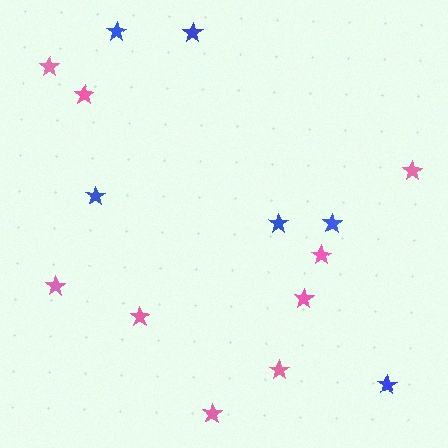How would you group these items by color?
There are 2 groups: one group of pink stars (9) and one group of blue stars (6).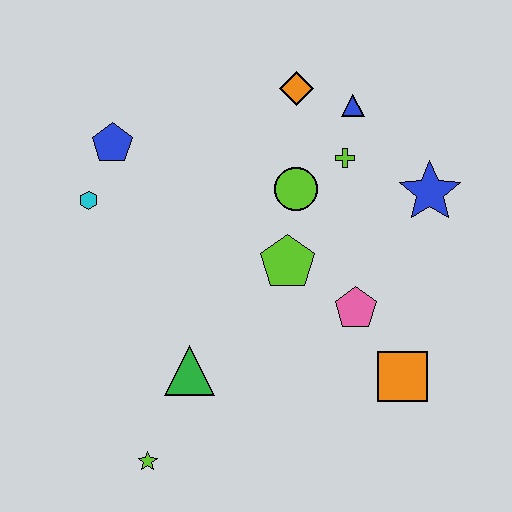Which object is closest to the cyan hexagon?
The blue pentagon is closest to the cyan hexagon.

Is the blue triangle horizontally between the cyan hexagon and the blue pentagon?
No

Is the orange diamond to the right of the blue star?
No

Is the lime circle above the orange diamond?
No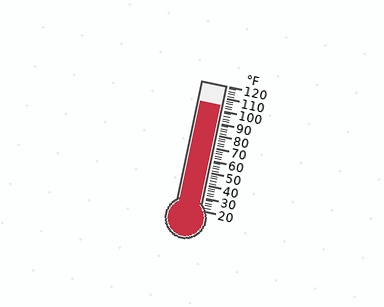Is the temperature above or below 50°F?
The temperature is above 50°F.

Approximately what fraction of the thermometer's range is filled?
The thermometer is filled to approximately 85% of its range.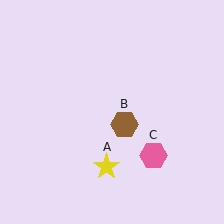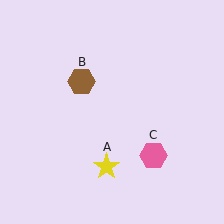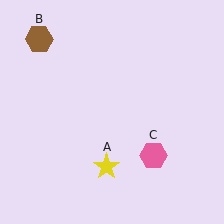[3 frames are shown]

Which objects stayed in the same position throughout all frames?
Yellow star (object A) and pink hexagon (object C) remained stationary.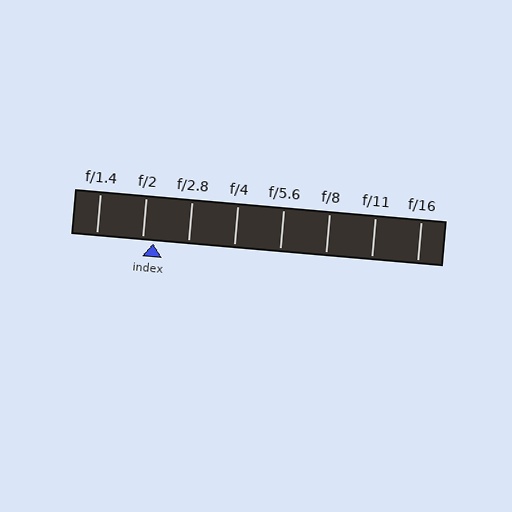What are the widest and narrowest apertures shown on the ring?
The widest aperture shown is f/1.4 and the narrowest is f/16.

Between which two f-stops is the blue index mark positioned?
The index mark is between f/2 and f/2.8.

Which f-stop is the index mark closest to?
The index mark is closest to f/2.